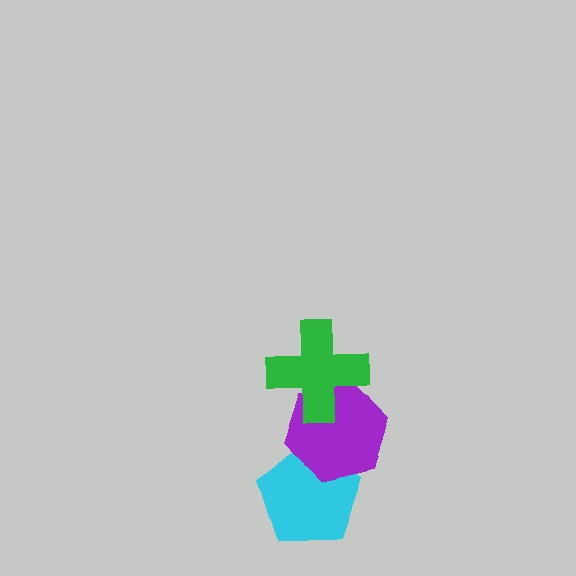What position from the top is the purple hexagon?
The purple hexagon is 2nd from the top.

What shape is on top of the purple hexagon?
The green cross is on top of the purple hexagon.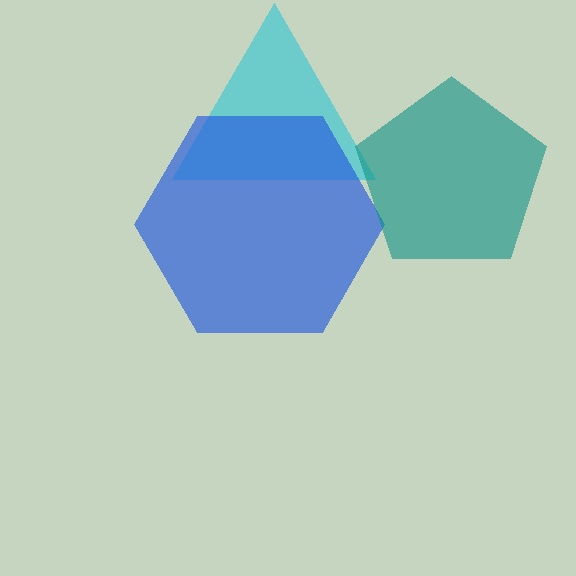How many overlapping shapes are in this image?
There are 3 overlapping shapes in the image.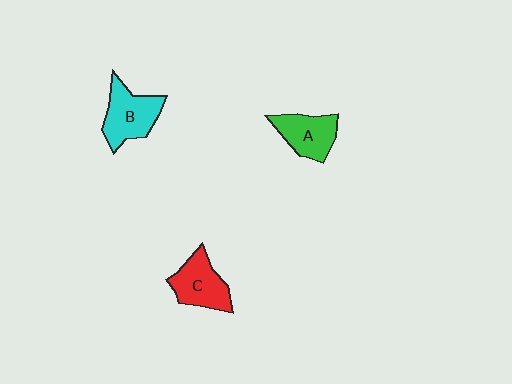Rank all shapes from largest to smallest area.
From largest to smallest: B (cyan), C (red), A (green).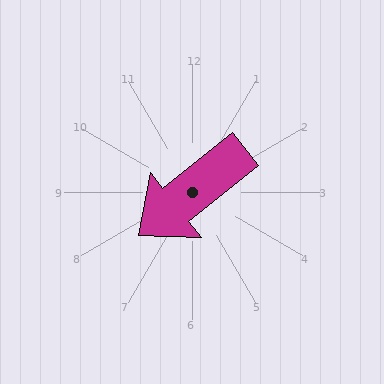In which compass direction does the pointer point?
Southwest.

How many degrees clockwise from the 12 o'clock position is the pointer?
Approximately 231 degrees.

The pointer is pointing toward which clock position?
Roughly 8 o'clock.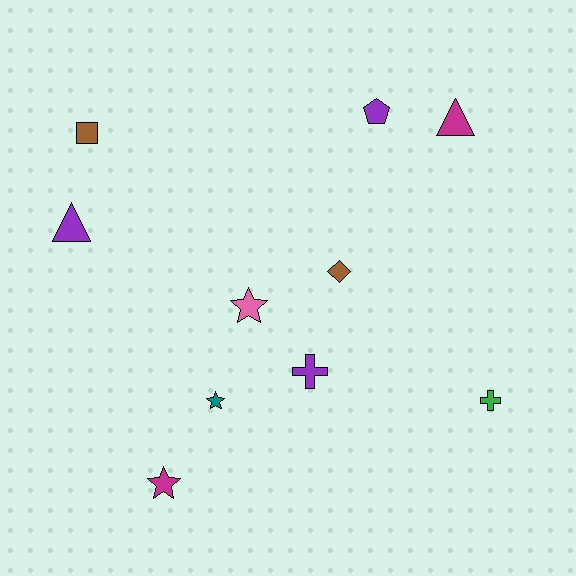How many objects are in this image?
There are 10 objects.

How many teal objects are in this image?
There is 1 teal object.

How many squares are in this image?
There is 1 square.